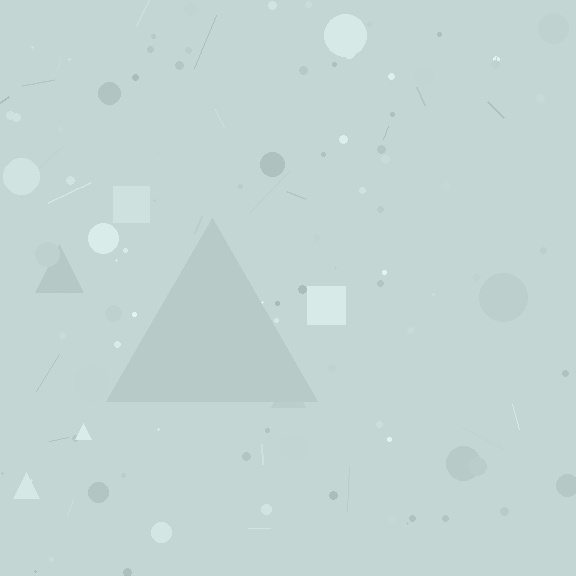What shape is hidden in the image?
A triangle is hidden in the image.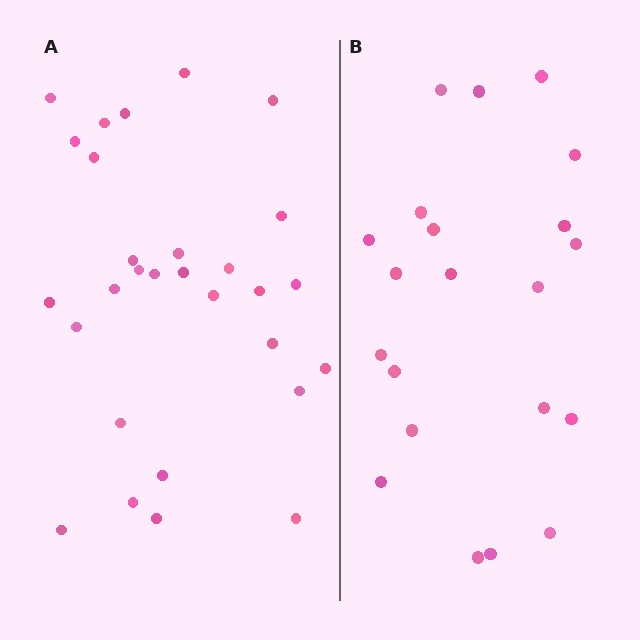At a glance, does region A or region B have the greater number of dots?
Region A (the left region) has more dots.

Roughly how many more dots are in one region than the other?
Region A has roughly 8 or so more dots than region B.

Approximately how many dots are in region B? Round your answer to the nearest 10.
About 20 dots. (The exact count is 21, which rounds to 20.)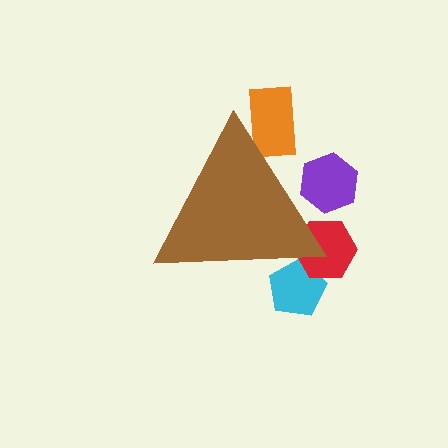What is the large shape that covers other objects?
A brown triangle.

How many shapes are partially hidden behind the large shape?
4 shapes are partially hidden.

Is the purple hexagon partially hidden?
Yes, the purple hexagon is partially hidden behind the brown triangle.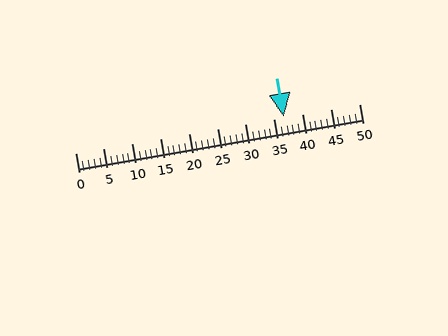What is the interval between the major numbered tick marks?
The major tick marks are spaced 5 units apart.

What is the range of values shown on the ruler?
The ruler shows values from 0 to 50.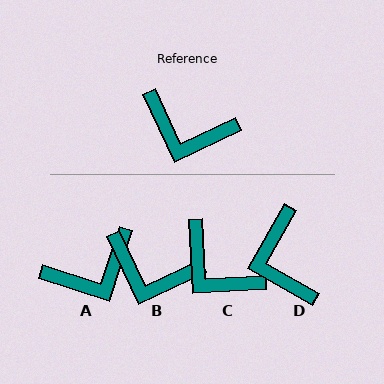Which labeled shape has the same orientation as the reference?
B.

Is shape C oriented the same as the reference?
No, it is off by about 22 degrees.